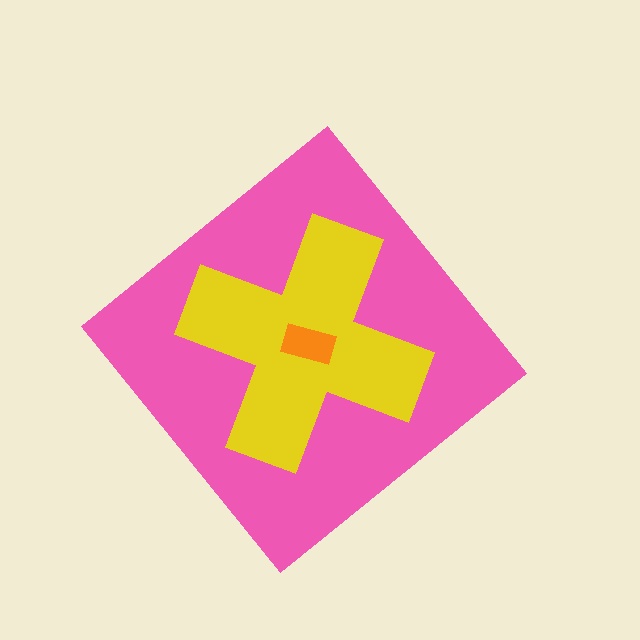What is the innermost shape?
The orange rectangle.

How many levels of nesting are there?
3.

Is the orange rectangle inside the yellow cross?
Yes.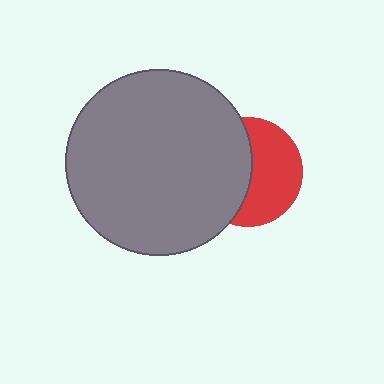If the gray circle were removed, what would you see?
You would see the complete red circle.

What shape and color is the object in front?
The object in front is a gray circle.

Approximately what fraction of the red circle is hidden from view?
Roughly 49% of the red circle is hidden behind the gray circle.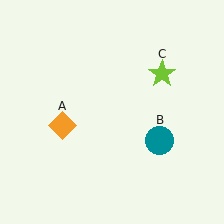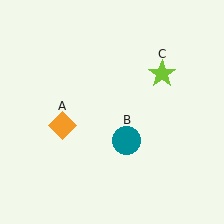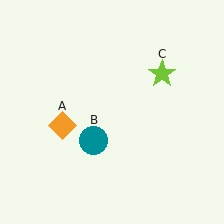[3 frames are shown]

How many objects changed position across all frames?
1 object changed position: teal circle (object B).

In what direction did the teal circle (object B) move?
The teal circle (object B) moved left.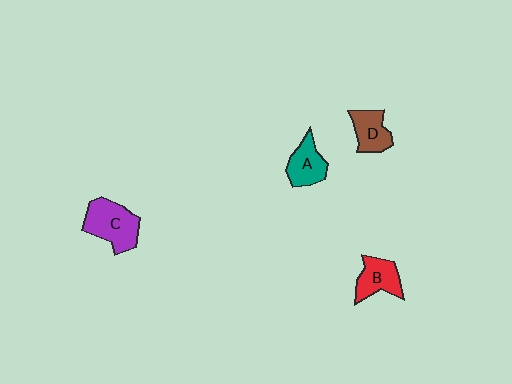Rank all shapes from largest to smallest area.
From largest to smallest: C (purple), B (red), A (teal), D (brown).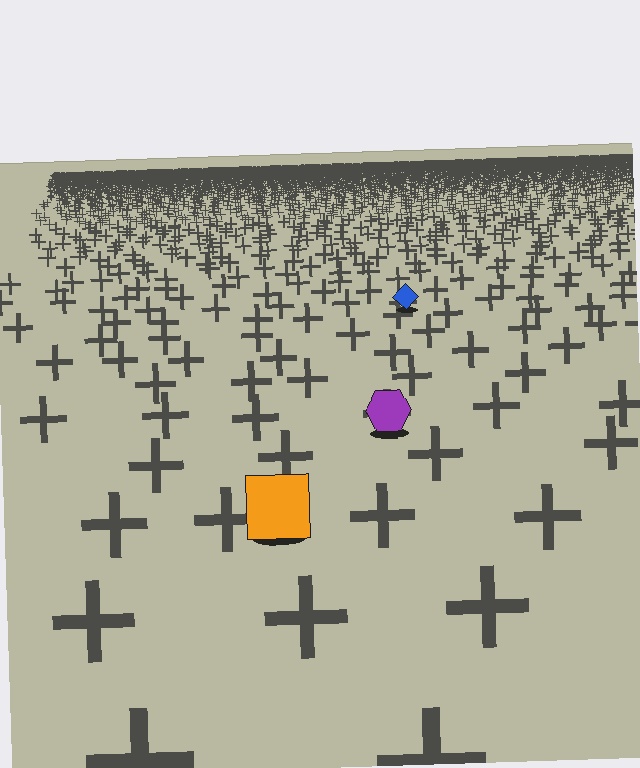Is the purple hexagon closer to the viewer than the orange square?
No. The orange square is closer — you can tell from the texture gradient: the ground texture is coarser near it.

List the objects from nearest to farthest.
From nearest to farthest: the orange square, the purple hexagon, the blue diamond.